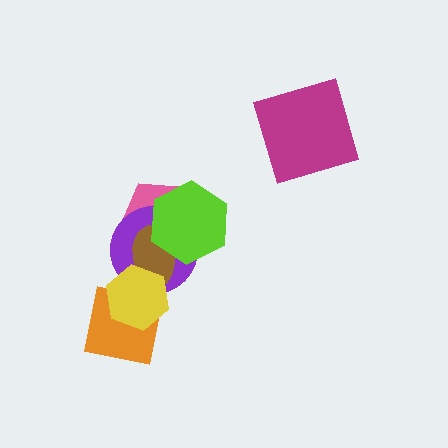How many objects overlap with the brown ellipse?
4 objects overlap with the brown ellipse.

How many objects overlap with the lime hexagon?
3 objects overlap with the lime hexagon.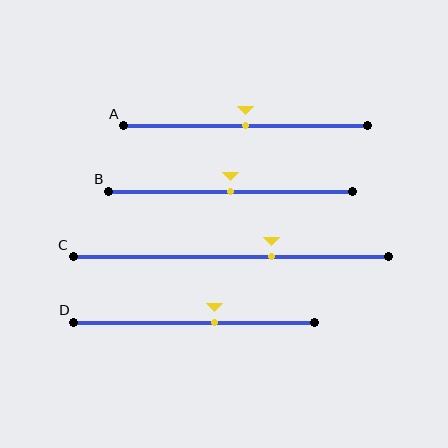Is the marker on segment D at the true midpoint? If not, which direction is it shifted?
No, the marker on segment D is shifted to the right by about 9% of the segment length.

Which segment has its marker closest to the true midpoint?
Segment A has its marker closest to the true midpoint.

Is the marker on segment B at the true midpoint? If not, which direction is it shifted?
Yes, the marker on segment B is at the true midpoint.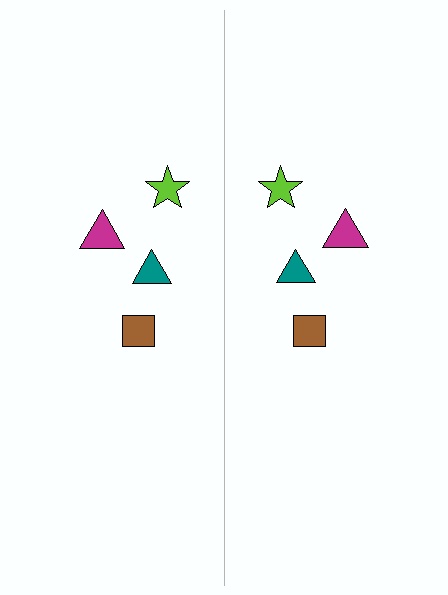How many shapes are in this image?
There are 8 shapes in this image.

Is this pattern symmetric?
Yes, this pattern has bilateral (reflection) symmetry.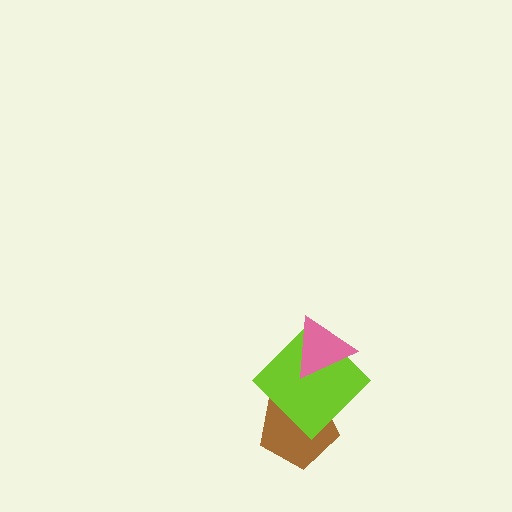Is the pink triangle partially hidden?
No, no other shape covers it.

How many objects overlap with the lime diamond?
2 objects overlap with the lime diamond.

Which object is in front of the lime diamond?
The pink triangle is in front of the lime diamond.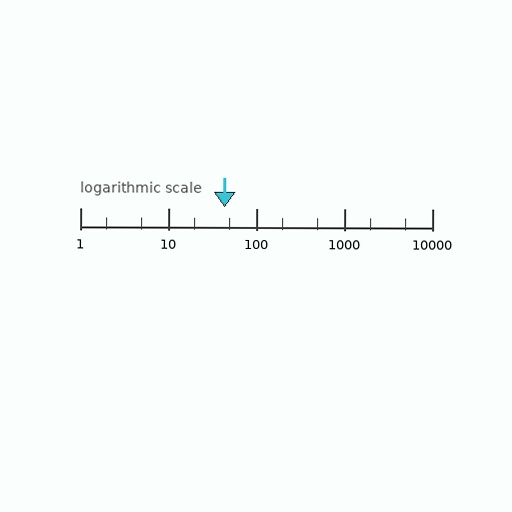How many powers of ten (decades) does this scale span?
The scale spans 4 decades, from 1 to 10000.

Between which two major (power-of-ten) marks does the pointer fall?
The pointer is between 10 and 100.